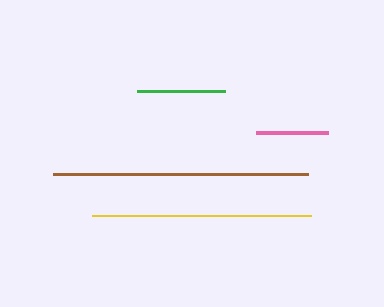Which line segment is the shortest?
The pink line is the shortest at approximately 72 pixels.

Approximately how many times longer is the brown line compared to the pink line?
The brown line is approximately 3.6 times the length of the pink line.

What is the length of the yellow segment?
The yellow segment is approximately 219 pixels long.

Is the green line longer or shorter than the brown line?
The brown line is longer than the green line.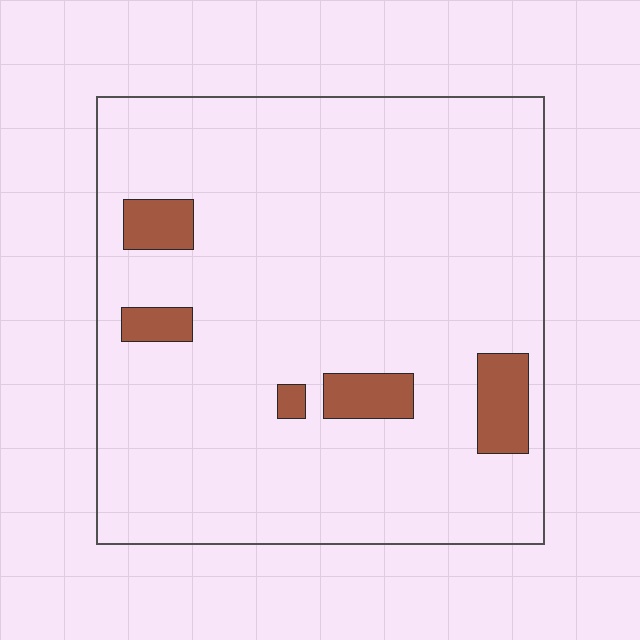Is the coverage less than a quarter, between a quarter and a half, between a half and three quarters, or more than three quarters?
Less than a quarter.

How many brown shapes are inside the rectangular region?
5.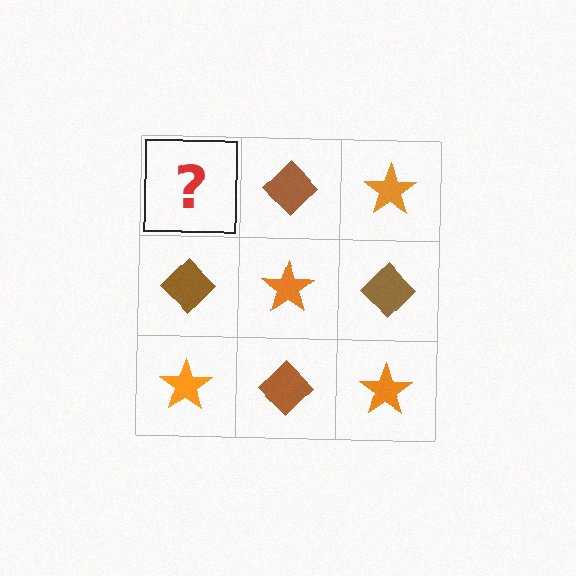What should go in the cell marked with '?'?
The missing cell should contain an orange star.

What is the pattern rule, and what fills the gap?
The rule is that it alternates orange star and brown diamond in a checkerboard pattern. The gap should be filled with an orange star.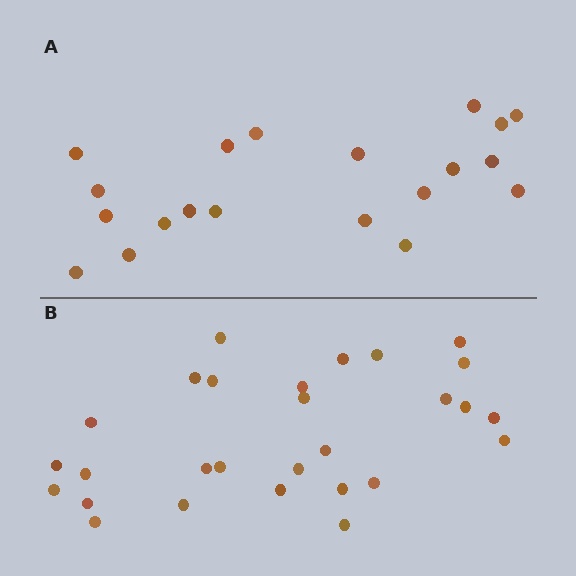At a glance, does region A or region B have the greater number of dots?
Region B (the bottom region) has more dots.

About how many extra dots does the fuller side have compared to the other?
Region B has roughly 8 or so more dots than region A.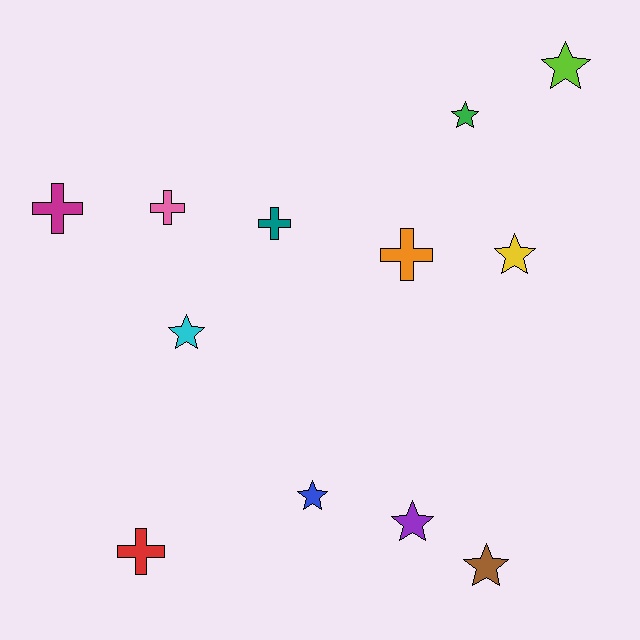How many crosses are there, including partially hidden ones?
There are 5 crosses.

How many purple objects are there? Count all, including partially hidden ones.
There is 1 purple object.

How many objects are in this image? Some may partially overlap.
There are 12 objects.